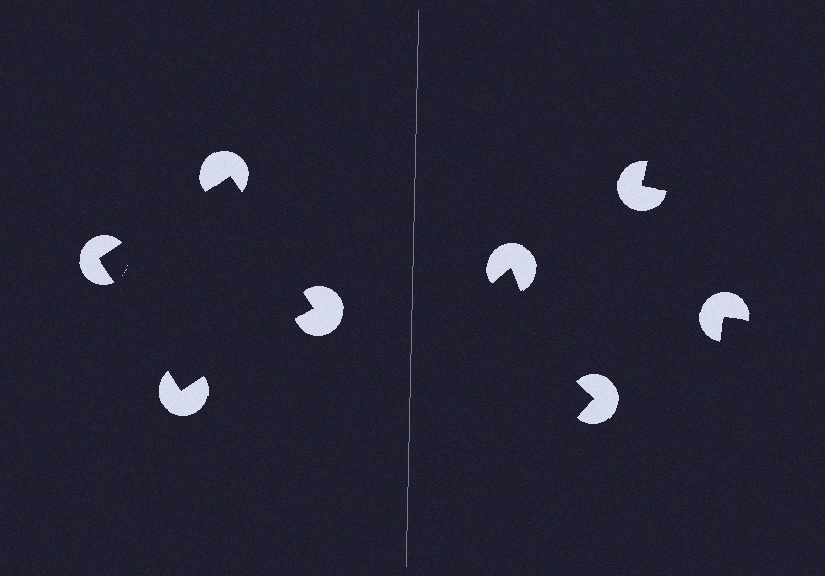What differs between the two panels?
The pac-man discs are positioned identically on both sides; only the wedge orientations differ. On the left they align to a square; on the right they are misaligned.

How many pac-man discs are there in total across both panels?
8 — 4 on each side.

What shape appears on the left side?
An illusory square.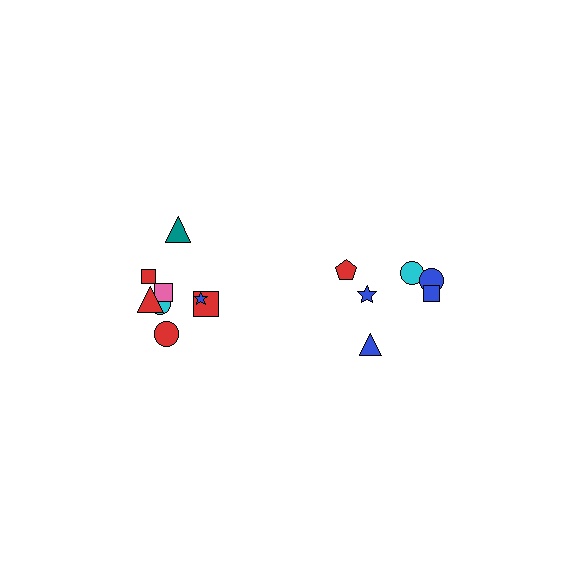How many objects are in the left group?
There are 8 objects.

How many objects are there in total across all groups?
There are 14 objects.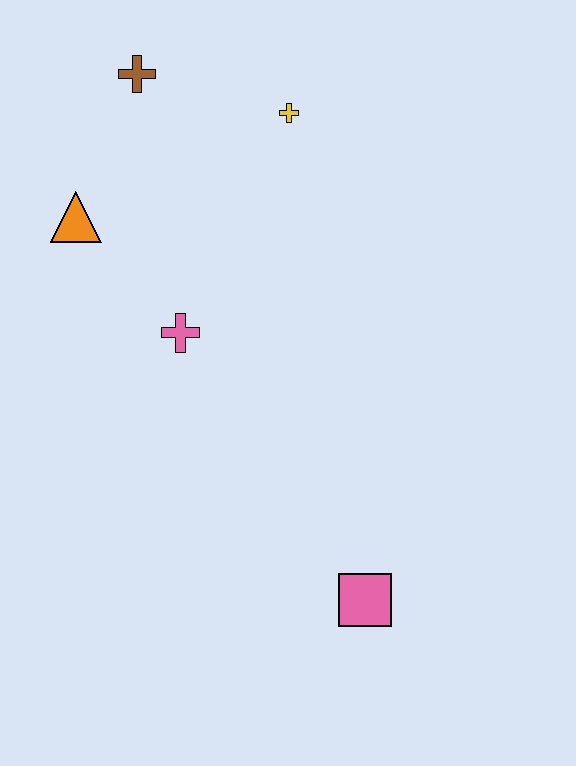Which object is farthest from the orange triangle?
The pink square is farthest from the orange triangle.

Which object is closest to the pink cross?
The orange triangle is closest to the pink cross.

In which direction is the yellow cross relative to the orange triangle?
The yellow cross is to the right of the orange triangle.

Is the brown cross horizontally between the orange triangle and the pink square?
Yes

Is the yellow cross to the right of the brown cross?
Yes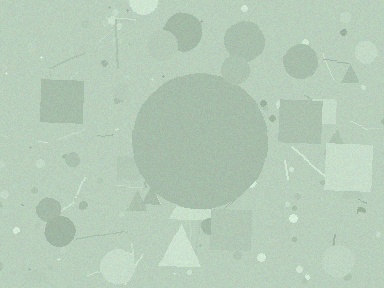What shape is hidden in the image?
A circle is hidden in the image.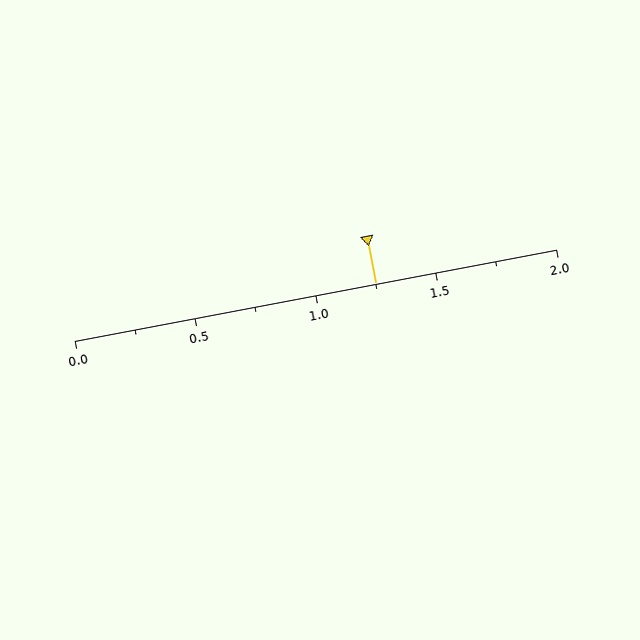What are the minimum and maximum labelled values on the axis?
The axis runs from 0.0 to 2.0.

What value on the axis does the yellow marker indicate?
The marker indicates approximately 1.25.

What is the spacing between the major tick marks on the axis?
The major ticks are spaced 0.5 apart.